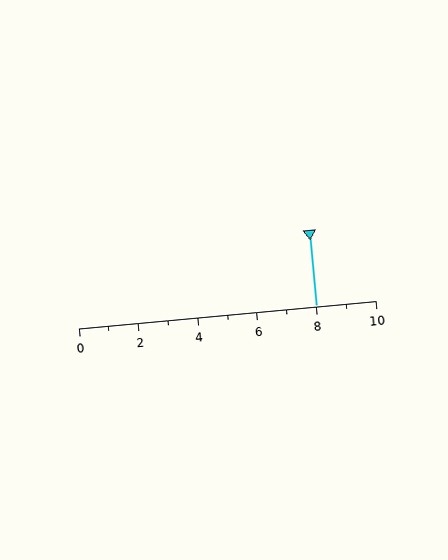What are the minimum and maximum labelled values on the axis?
The axis runs from 0 to 10.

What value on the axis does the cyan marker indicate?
The marker indicates approximately 8.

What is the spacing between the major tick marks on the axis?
The major ticks are spaced 2 apart.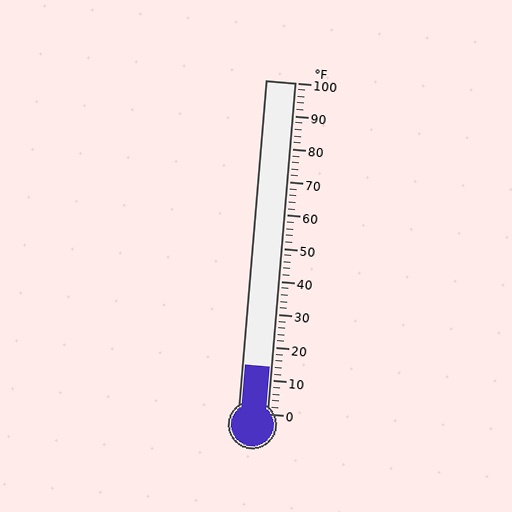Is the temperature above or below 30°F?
The temperature is below 30°F.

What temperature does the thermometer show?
The thermometer shows approximately 14°F.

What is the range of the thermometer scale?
The thermometer scale ranges from 0°F to 100°F.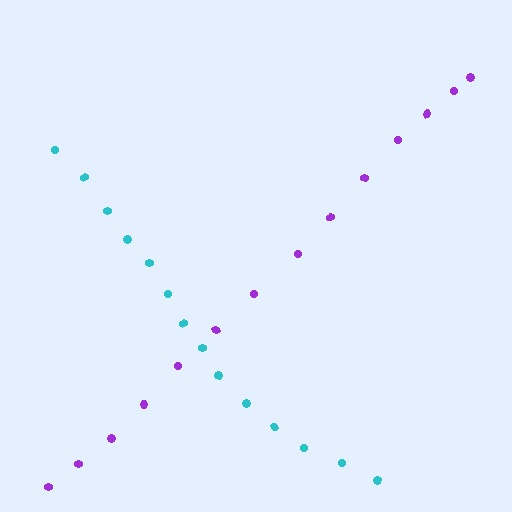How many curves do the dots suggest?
There are 2 distinct paths.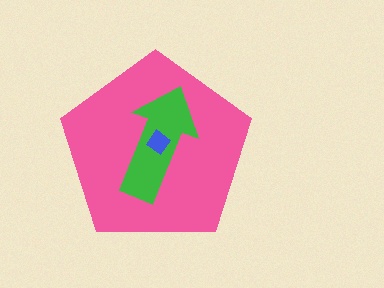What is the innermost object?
The blue diamond.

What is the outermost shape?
The pink pentagon.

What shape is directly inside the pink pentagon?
The green arrow.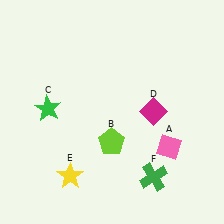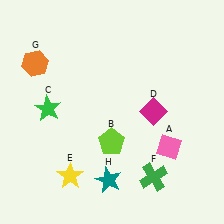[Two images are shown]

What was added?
An orange hexagon (G), a teal star (H) were added in Image 2.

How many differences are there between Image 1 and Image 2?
There are 2 differences between the two images.